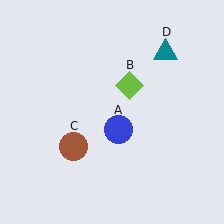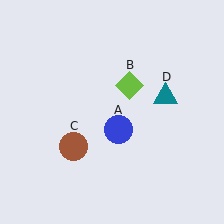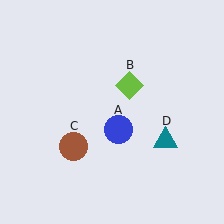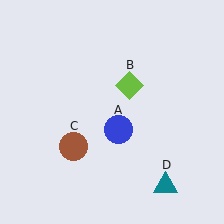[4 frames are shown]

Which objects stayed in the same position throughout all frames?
Blue circle (object A) and lime diamond (object B) and brown circle (object C) remained stationary.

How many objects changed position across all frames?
1 object changed position: teal triangle (object D).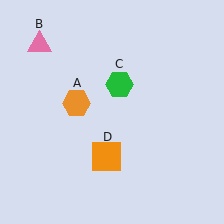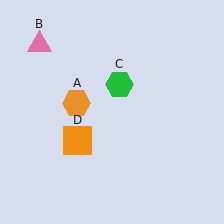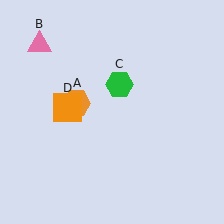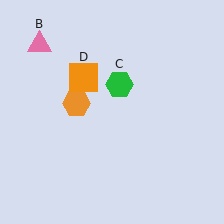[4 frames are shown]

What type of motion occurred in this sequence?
The orange square (object D) rotated clockwise around the center of the scene.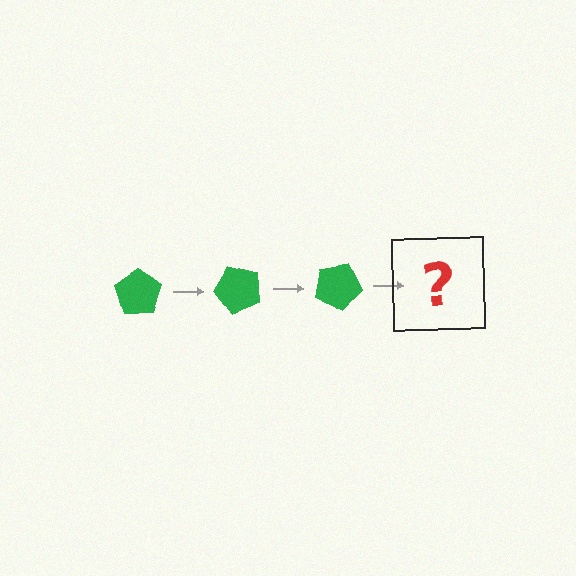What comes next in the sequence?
The next element should be a green pentagon rotated 150 degrees.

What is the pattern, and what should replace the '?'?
The pattern is that the pentagon rotates 50 degrees each step. The '?' should be a green pentagon rotated 150 degrees.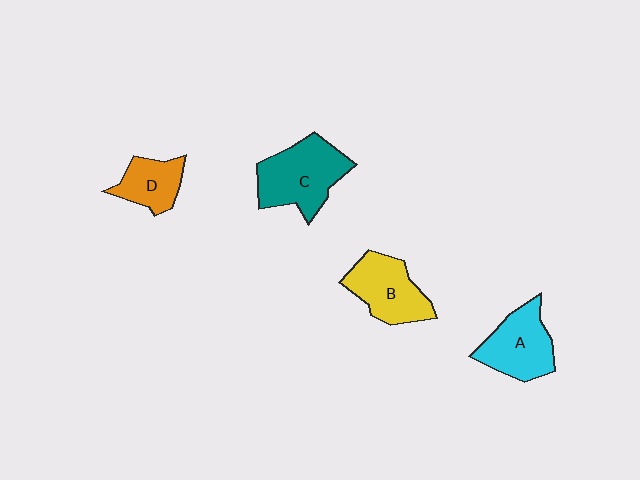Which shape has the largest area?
Shape C (teal).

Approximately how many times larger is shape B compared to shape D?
Approximately 1.4 times.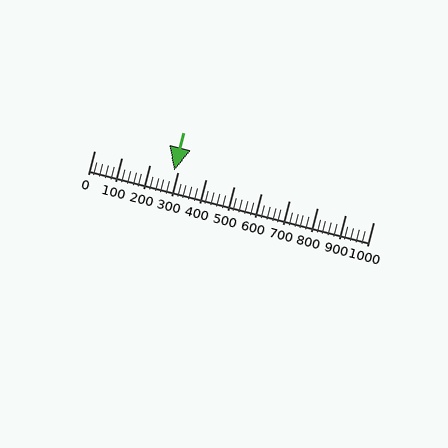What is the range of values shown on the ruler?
The ruler shows values from 0 to 1000.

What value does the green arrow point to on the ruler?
The green arrow points to approximately 285.